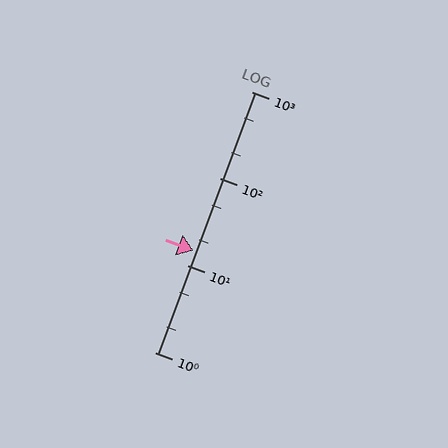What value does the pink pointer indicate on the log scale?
The pointer indicates approximately 15.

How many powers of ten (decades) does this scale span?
The scale spans 3 decades, from 1 to 1000.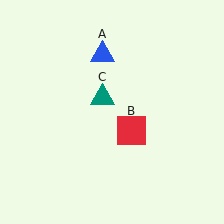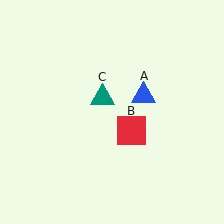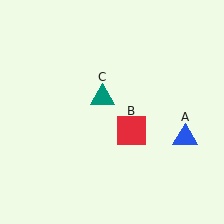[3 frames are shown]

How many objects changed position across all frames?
1 object changed position: blue triangle (object A).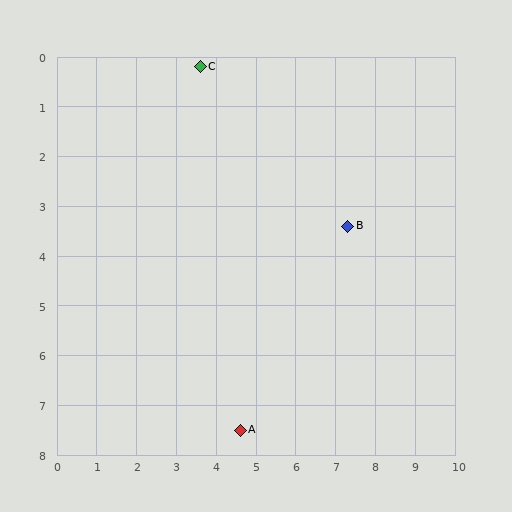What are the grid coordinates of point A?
Point A is at approximately (4.6, 7.5).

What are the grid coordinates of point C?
Point C is at approximately (3.6, 0.2).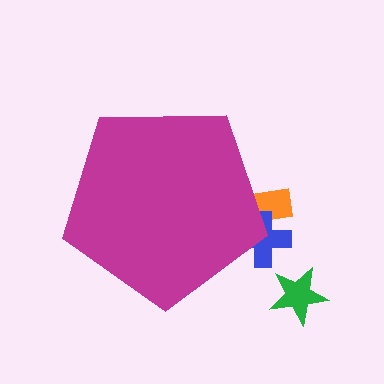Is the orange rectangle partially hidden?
Yes, the orange rectangle is partially hidden behind the magenta pentagon.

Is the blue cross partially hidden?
Yes, the blue cross is partially hidden behind the magenta pentagon.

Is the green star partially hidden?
No, the green star is fully visible.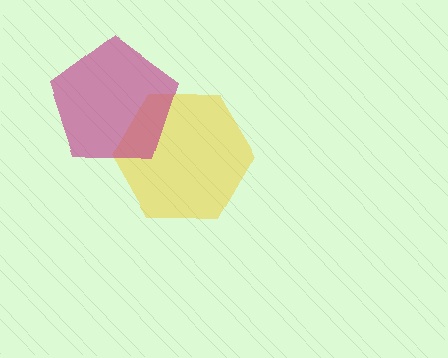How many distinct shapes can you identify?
There are 2 distinct shapes: a yellow hexagon, a magenta pentagon.